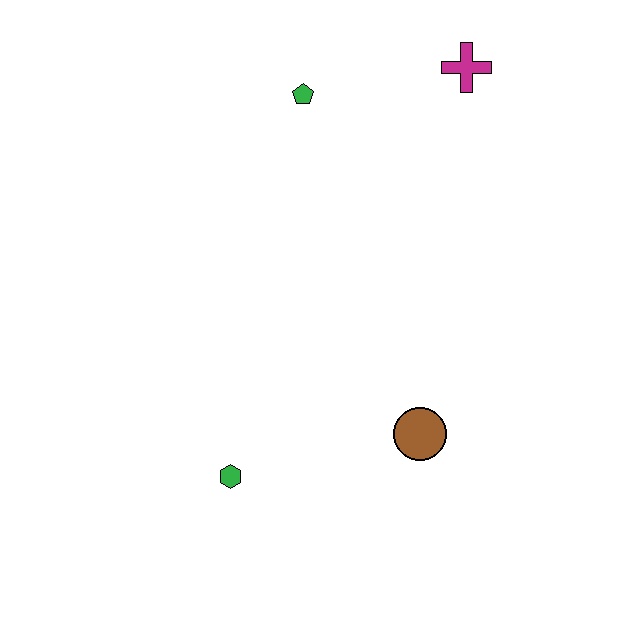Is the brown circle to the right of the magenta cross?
No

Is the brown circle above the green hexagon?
Yes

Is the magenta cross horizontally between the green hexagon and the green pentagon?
No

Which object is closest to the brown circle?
The green hexagon is closest to the brown circle.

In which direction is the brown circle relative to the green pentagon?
The brown circle is below the green pentagon.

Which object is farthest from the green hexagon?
The magenta cross is farthest from the green hexagon.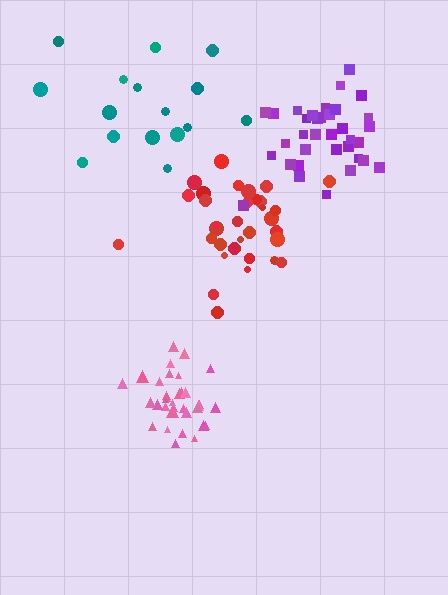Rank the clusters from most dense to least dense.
pink, purple, red, teal.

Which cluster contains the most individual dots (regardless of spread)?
Purple (35).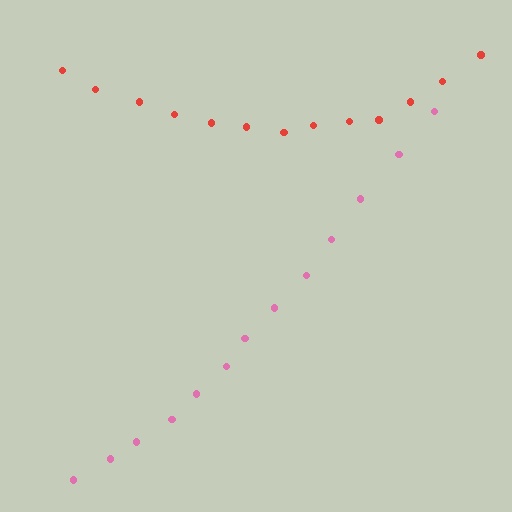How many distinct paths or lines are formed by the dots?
There are 2 distinct paths.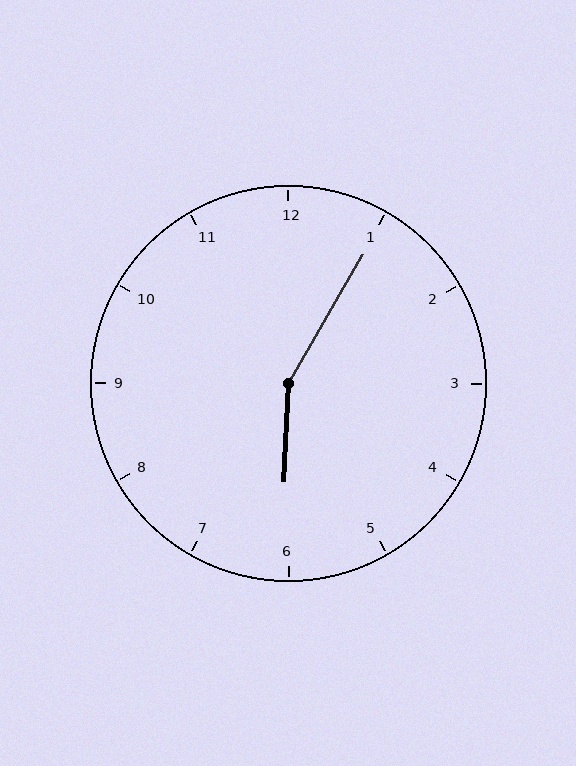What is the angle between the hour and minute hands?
Approximately 152 degrees.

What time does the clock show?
6:05.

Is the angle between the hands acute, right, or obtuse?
It is obtuse.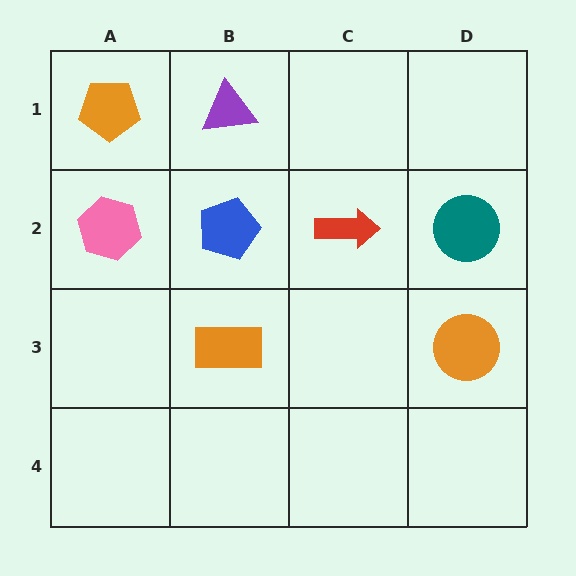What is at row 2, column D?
A teal circle.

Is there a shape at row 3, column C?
No, that cell is empty.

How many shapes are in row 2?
4 shapes.